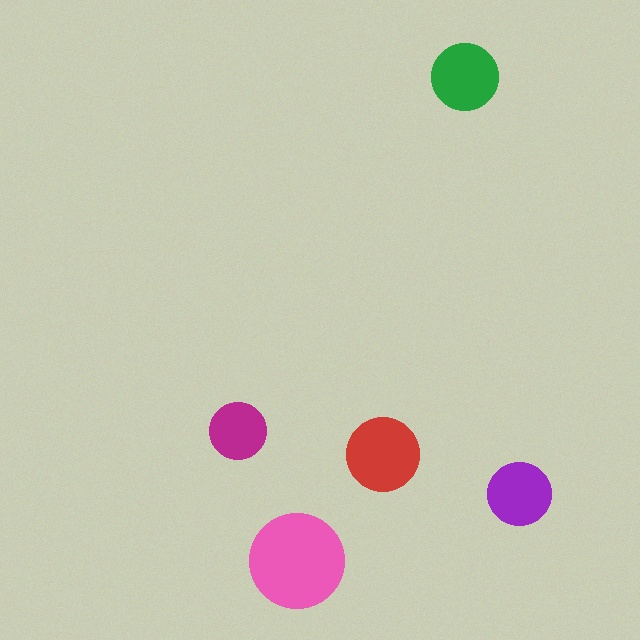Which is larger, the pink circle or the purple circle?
The pink one.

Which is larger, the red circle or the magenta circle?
The red one.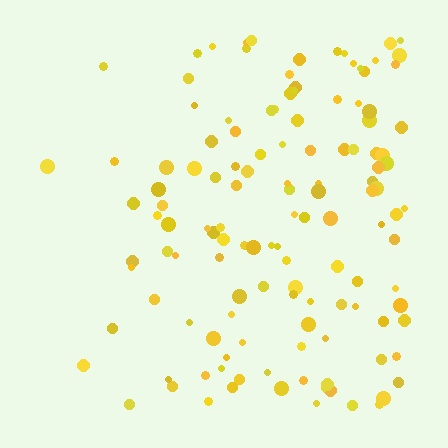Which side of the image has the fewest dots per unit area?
The left.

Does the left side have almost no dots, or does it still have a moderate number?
Still a moderate number, just noticeably fewer than the right.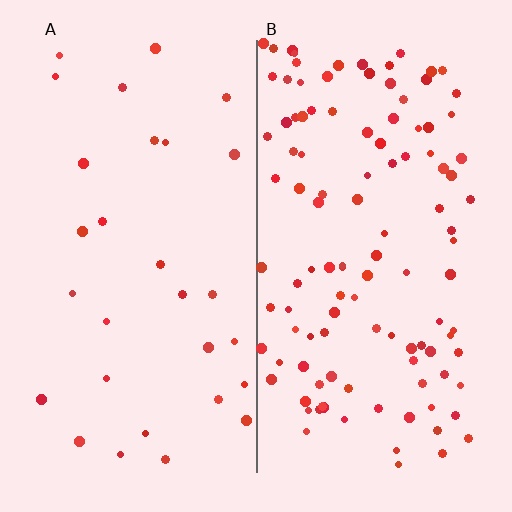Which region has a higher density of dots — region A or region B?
B (the right).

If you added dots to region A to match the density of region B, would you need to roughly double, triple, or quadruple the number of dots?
Approximately quadruple.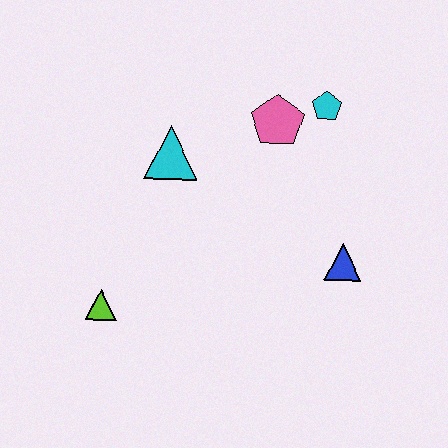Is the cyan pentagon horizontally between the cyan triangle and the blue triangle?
Yes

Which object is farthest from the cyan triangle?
The blue triangle is farthest from the cyan triangle.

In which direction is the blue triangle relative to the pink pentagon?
The blue triangle is below the pink pentagon.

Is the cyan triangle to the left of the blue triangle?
Yes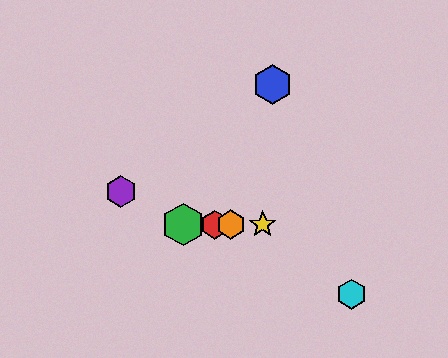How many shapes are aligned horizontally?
4 shapes (the red hexagon, the green hexagon, the yellow star, the orange hexagon) are aligned horizontally.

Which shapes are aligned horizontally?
The red hexagon, the green hexagon, the yellow star, the orange hexagon are aligned horizontally.